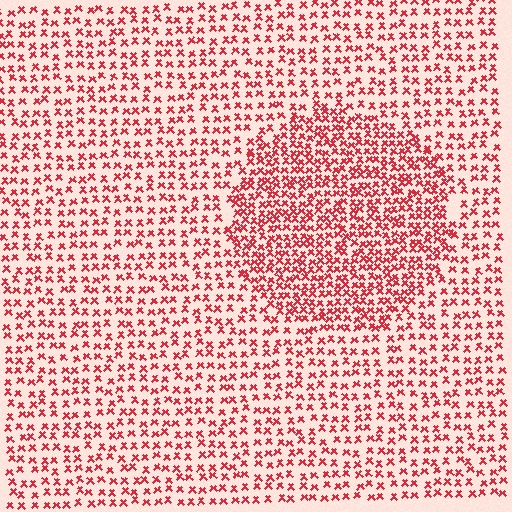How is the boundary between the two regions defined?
The boundary is defined by a change in element density (approximately 1.8x ratio). All elements are the same color, size, and shape.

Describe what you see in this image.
The image contains small red elements arranged at two different densities. A circle-shaped region is visible where the elements are more densely packed than the surrounding area.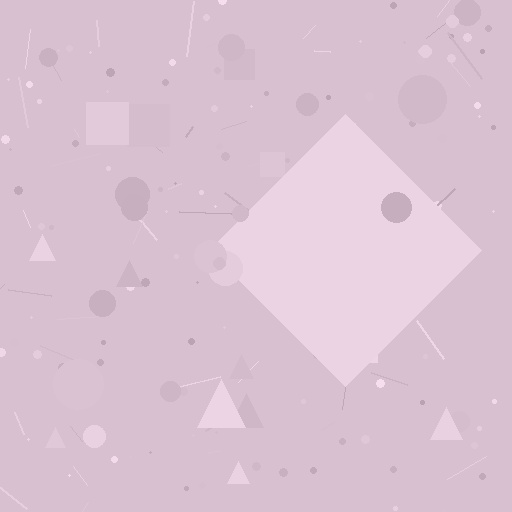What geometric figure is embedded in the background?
A diamond is embedded in the background.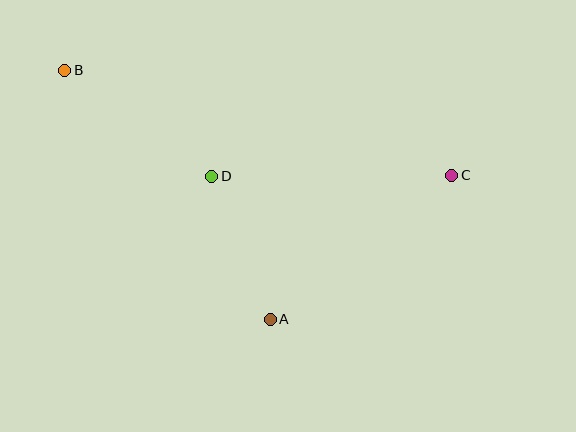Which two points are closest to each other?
Points A and D are closest to each other.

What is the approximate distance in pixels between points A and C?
The distance between A and C is approximately 232 pixels.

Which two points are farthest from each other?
Points B and C are farthest from each other.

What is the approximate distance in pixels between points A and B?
The distance between A and B is approximately 323 pixels.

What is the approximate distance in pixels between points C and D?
The distance between C and D is approximately 240 pixels.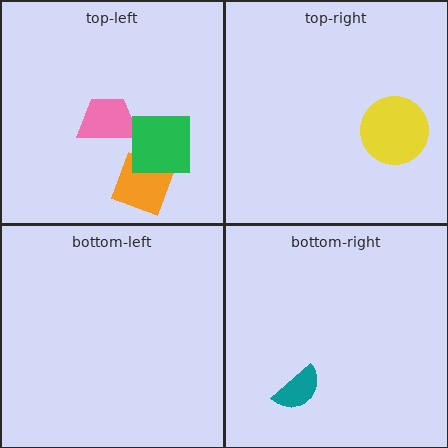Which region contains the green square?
The top-left region.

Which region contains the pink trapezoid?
The top-left region.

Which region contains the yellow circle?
The top-right region.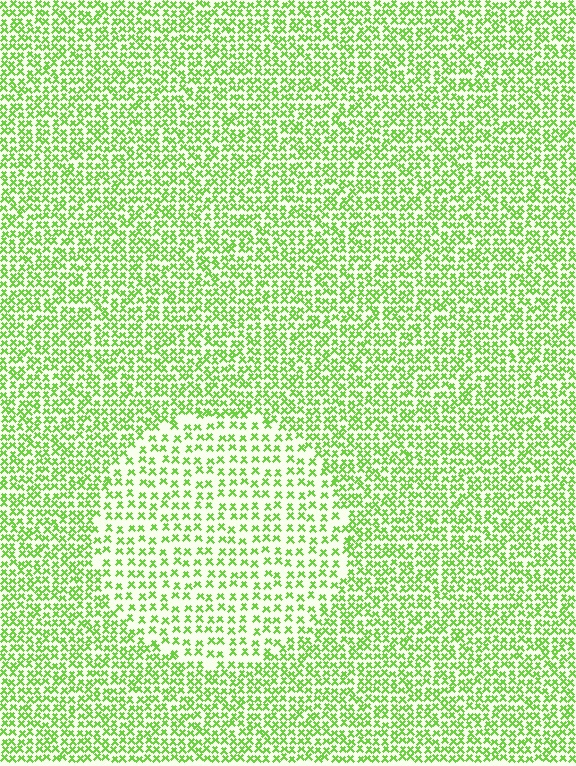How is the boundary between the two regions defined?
The boundary is defined by a change in element density (approximately 1.8x ratio). All elements are the same color, size, and shape.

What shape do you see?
I see a circle.